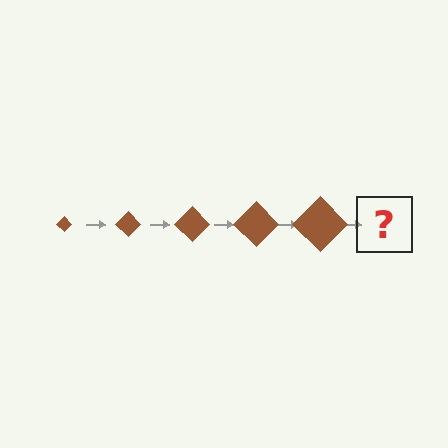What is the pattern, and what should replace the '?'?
The pattern is that the diamond gets progressively larger each step. The '?' should be a brown diamond, larger than the previous one.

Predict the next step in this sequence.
The next step is a brown diamond, larger than the previous one.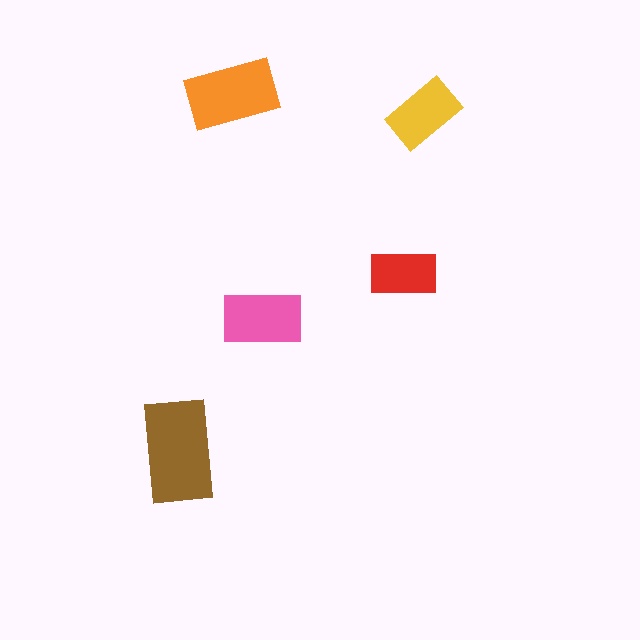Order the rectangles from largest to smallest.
the brown one, the orange one, the pink one, the yellow one, the red one.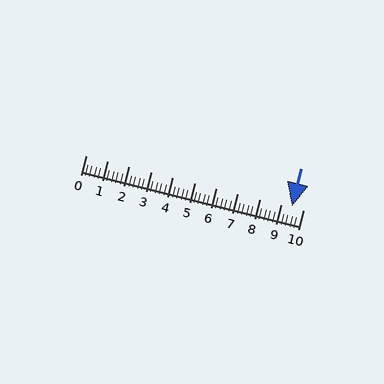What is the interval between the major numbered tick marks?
The major tick marks are spaced 1 units apart.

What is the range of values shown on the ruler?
The ruler shows values from 0 to 10.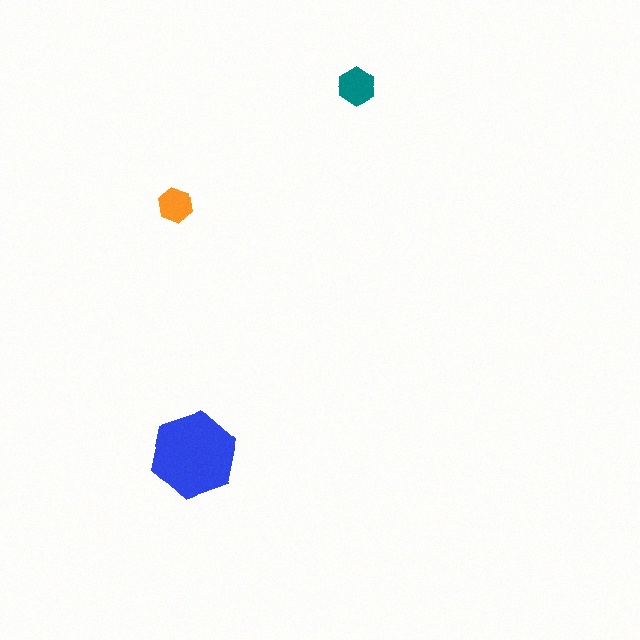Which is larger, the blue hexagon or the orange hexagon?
The blue one.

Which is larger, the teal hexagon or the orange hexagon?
The teal one.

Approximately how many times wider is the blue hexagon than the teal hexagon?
About 2.5 times wider.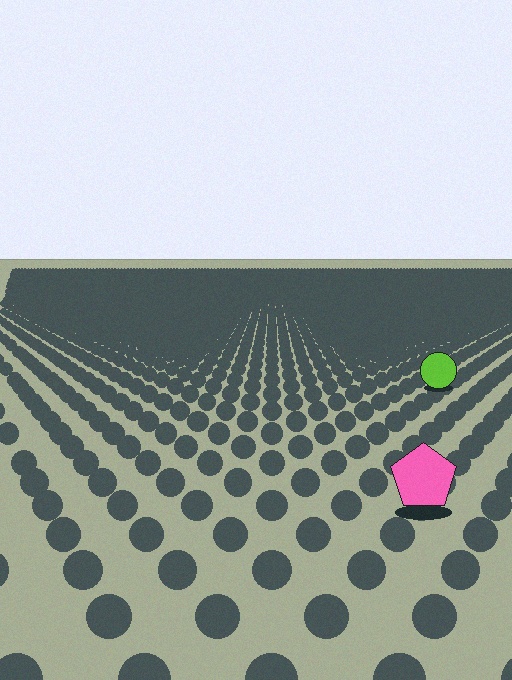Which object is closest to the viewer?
The pink pentagon is closest. The texture marks near it are larger and more spread out.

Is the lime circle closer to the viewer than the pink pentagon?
No. The pink pentagon is closer — you can tell from the texture gradient: the ground texture is coarser near it.